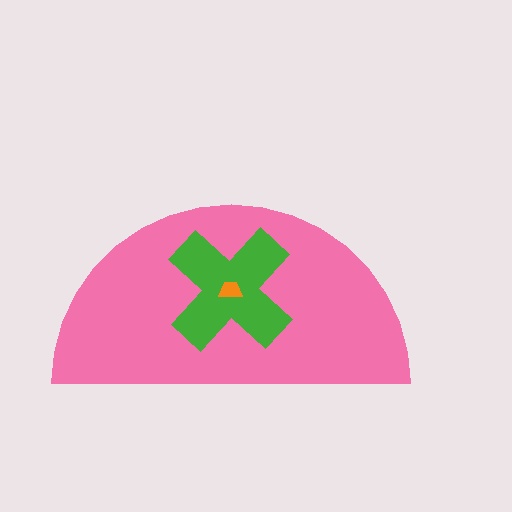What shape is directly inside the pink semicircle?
The green cross.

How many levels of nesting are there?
3.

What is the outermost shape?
The pink semicircle.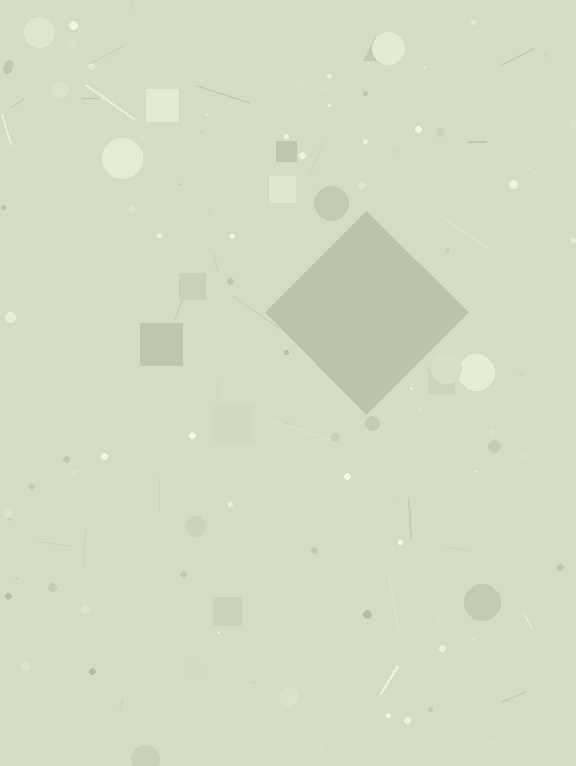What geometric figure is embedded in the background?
A diamond is embedded in the background.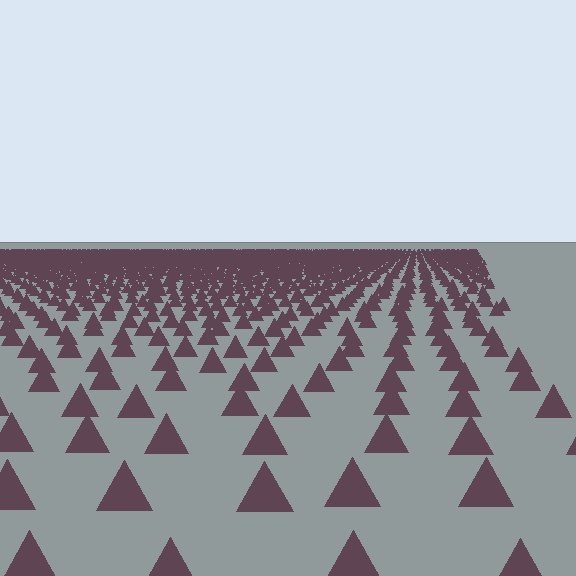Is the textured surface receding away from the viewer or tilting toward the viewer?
The surface is receding away from the viewer. Texture elements get smaller and denser toward the top.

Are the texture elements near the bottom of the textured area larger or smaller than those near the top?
Larger. Near the bottom, elements are closer to the viewer and appear at a bigger on-screen size.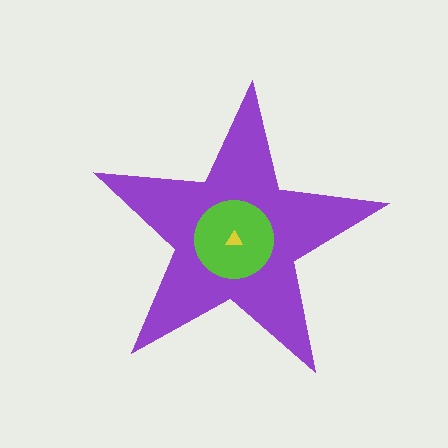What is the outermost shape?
The purple star.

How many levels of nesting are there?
3.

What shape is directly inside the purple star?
The lime circle.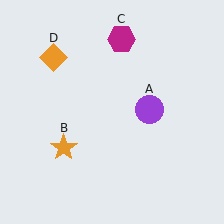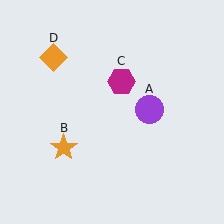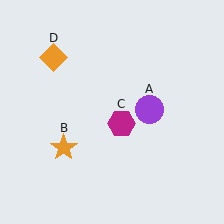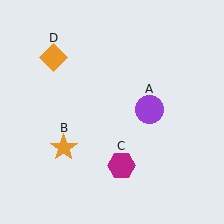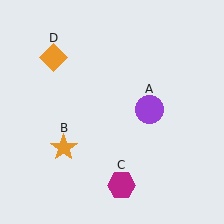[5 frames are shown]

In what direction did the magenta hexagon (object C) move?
The magenta hexagon (object C) moved down.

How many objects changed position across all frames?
1 object changed position: magenta hexagon (object C).